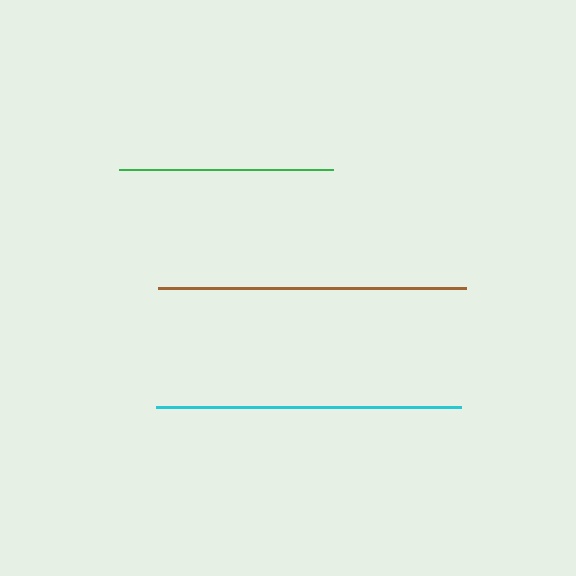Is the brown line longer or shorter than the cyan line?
The brown line is longer than the cyan line.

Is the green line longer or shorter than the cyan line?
The cyan line is longer than the green line.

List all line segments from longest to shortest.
From longest to shortest: brown, cyan, green.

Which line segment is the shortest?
The green line is the shortest at approximately 213 pixels.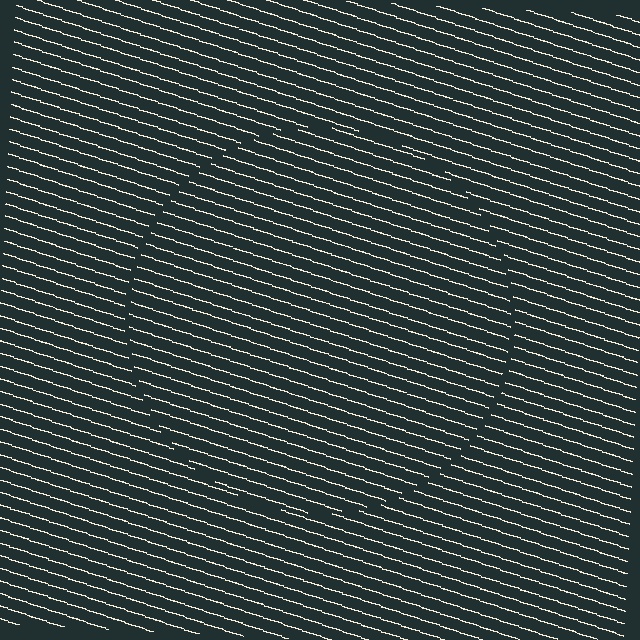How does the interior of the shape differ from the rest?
The interior of the shape contains the same grating, shifted by half a period — the contour is defined by the phase discontinuity where line-ends from the inner and outer gratings abut.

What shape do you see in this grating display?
An illusory circle. The interior of the shape contains the same grating, shifted by half a period — the contour is defined by the phase discontinuity where line-ends from the inner and outer gratings abut.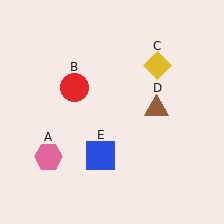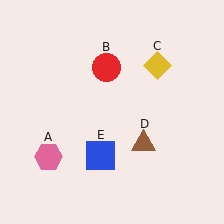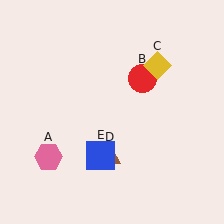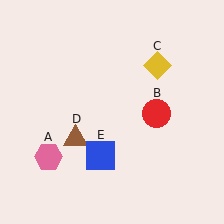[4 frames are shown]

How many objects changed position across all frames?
2 objects changed position: red circle (object B), brown triangle (object D).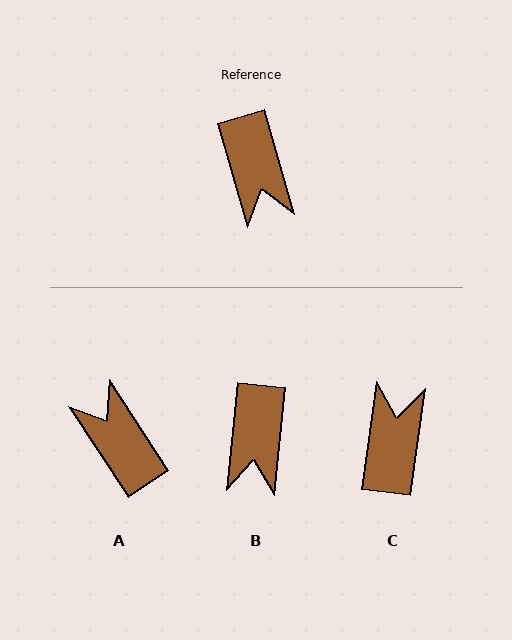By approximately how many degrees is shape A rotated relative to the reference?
Approximately 163 degrees clockwise.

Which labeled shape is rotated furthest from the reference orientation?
A, about 163 degrees away.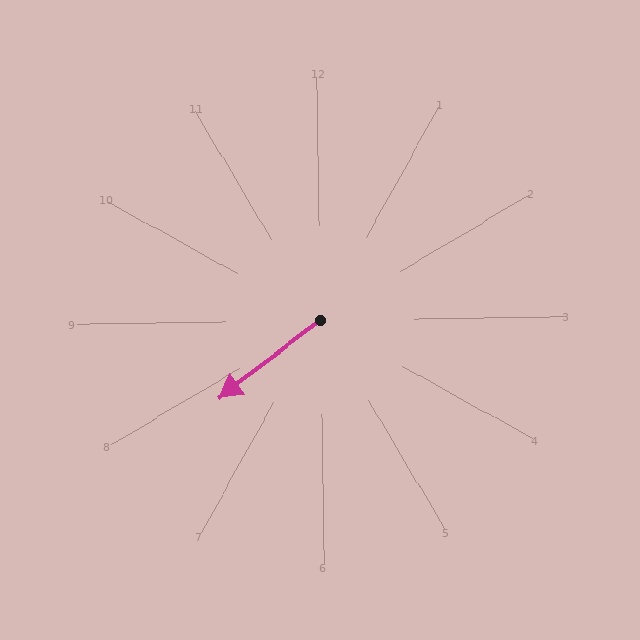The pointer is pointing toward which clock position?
Roughly 8 o'clock.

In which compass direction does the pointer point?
Southwest.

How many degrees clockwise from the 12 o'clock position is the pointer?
Approximately 233 degrees.